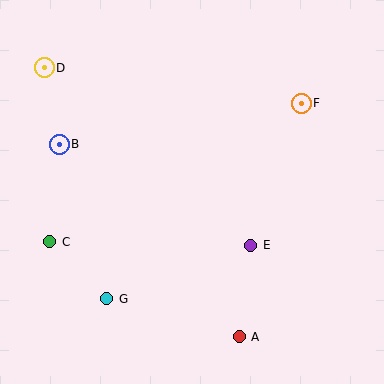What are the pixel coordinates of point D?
Point D is at (44, 68).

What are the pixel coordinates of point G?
Point G is at (107, 299).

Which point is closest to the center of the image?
Point E at (251, 245) is closest to the center.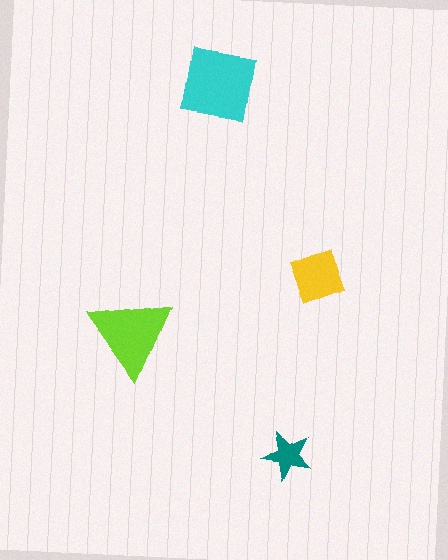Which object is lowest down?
The teal star is bottommost.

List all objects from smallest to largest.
The teal star, the yellow diamond, the lime triangle, the cyan square.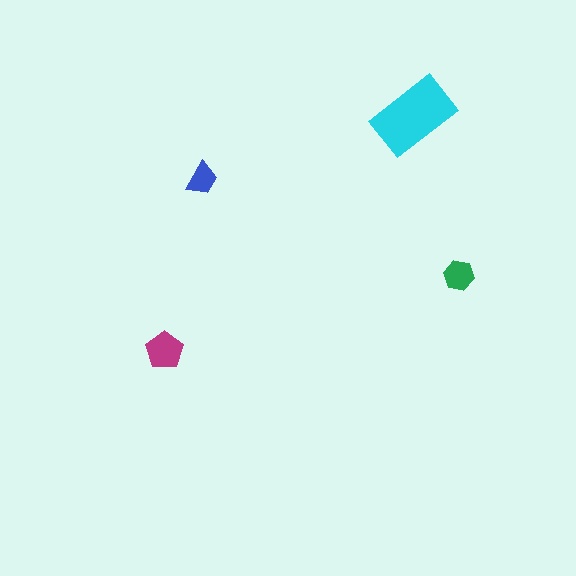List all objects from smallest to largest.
The blue trapezoid, the green hexagon, the magenta pentagon, the cyan rectangle.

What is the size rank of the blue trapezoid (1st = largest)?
4th.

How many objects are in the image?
There are 4 objects in the image.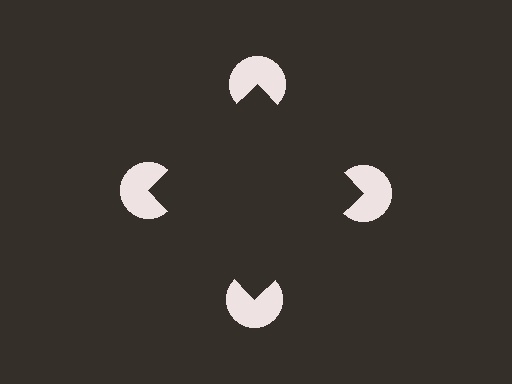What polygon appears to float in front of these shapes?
An illusory square — its edges are inferred from the aligned wedge cuts in the pac-man discs, not physically drawn.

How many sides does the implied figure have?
4 sides.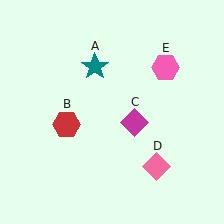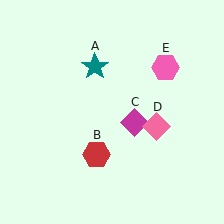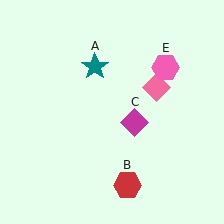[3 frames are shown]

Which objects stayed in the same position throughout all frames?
Teal star (object A) and magenta diamond (object C) and pink hexagon (object E) remained stationary.